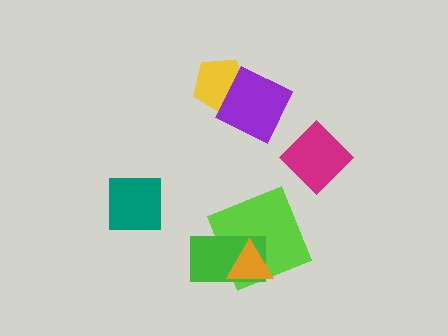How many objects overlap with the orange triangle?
2 objects overlap with the orange triangle.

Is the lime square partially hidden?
Yes, it is partially covered by another shape.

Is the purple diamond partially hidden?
No, no other shape covers it.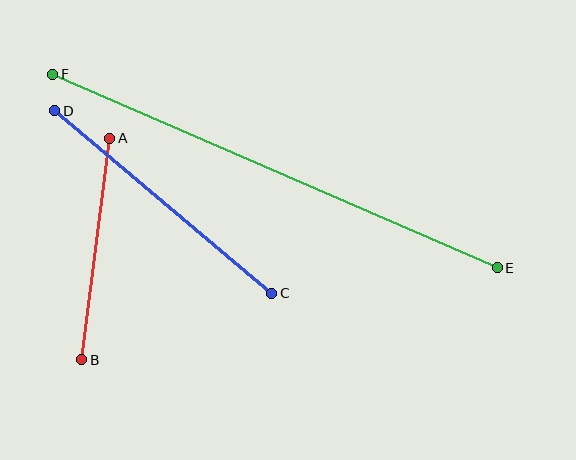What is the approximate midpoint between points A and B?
The midpoint is at approximately (96, 249) pixels.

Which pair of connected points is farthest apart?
Points E and F are farthest apart.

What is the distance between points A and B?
The distance is approximately 223 pixels.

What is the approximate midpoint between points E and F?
The midpoint is at approximately (275, 171) pixels.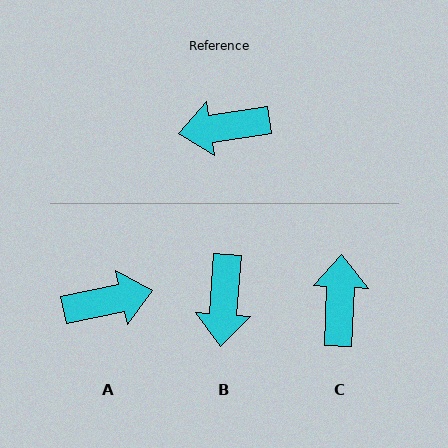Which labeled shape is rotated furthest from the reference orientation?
A, about 176 degrees away.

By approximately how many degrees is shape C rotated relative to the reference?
Approximately 101 degrees clockwise.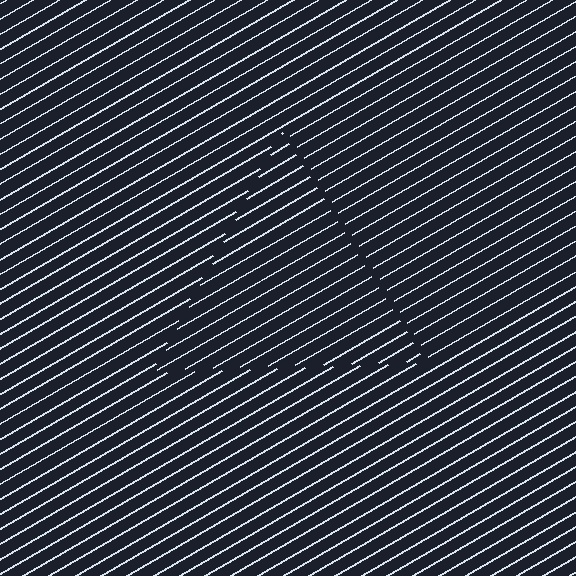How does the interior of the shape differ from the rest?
The interior of the shape contains the same grating, shifted by half a period — the contour is defined by the phase discontinuity where line-ends from the inner and outer gratings abut.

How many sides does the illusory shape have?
3 sides — the line-ends trace a triangle.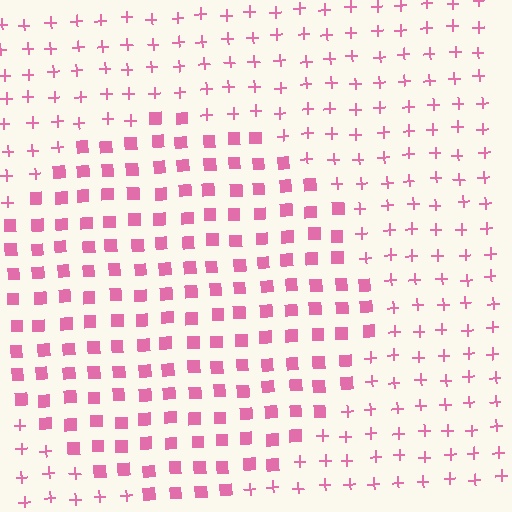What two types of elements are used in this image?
The image uses squares inside the circle region and plus signs outside it.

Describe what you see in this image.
The image is filled with small pink elements arranged in a uniform grid. A circle-shaped region contains squares, while the surrounding area contains plus signs. The boundary is defined purely by the change in element shape.